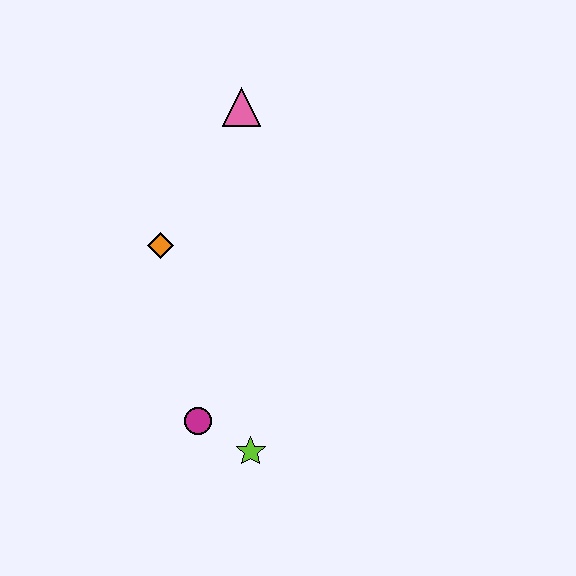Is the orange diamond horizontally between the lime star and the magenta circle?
No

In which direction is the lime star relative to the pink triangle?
The lime star is below the pink triangle.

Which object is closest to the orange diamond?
The pink triangle is closest to the orange diamond.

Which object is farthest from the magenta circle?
The pink triangle is farthest from the magenta circle.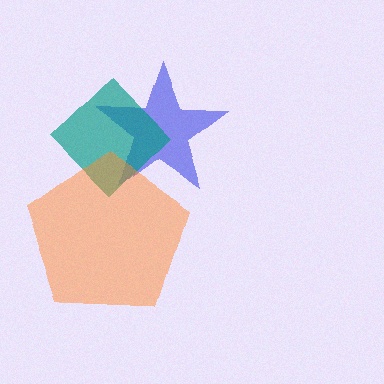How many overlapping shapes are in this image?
There are 3 overlapping shapes in the image.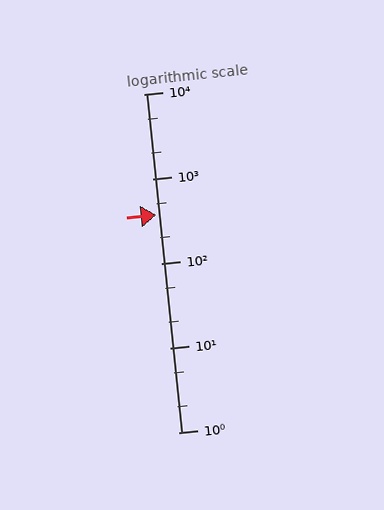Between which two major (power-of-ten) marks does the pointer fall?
The pointer is between 100 and 1000.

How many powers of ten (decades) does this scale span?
The scale spans 4 decades, from 1 to 10000.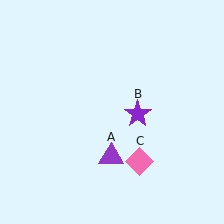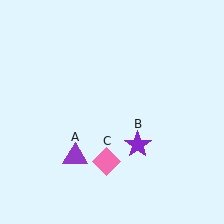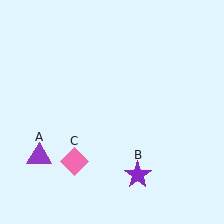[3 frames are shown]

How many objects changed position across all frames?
3 objects changed position: purple triangle (object A), purple star (object B), pink diamond (object C).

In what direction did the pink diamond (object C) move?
The pink diamond (object C) moved left.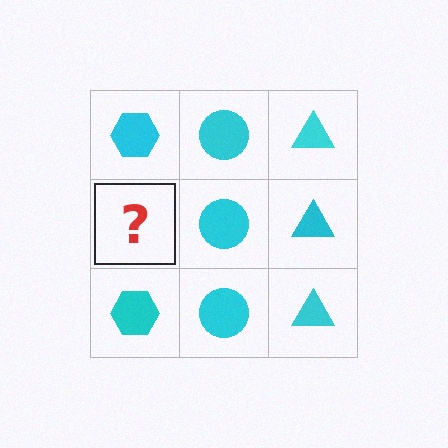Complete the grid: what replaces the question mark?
The question mark should be replaced with a cyan hexagon.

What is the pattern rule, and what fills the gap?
The rule is that each column has a consistent shape. The gap should be filled with a cyan hexagon.